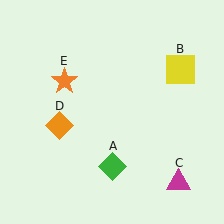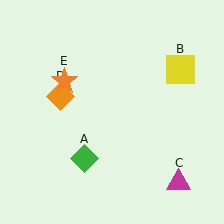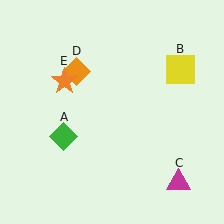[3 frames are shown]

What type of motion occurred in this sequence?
The green diamond (object A), orange diamond (object D) rotated clockwise around the center of the scene.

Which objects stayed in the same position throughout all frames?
Yellow square (object B) and magenta triangle (object C) and orange star (object E) remained stationary.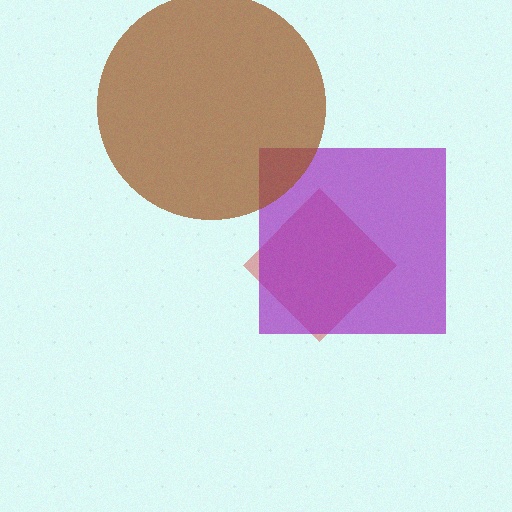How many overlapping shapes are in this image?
There are 3 overlapping shapes in the image.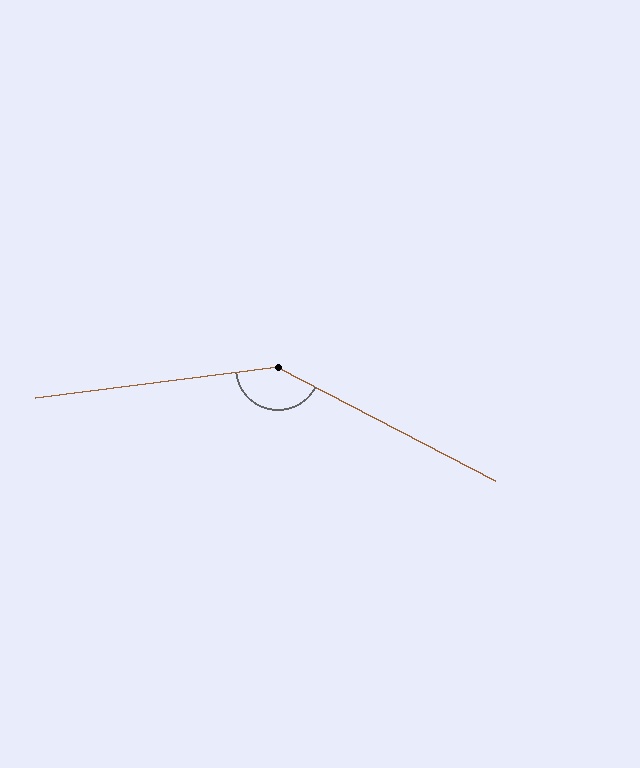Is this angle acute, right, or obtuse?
It is obtuse.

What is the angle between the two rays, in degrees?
Approximately 145 degrees.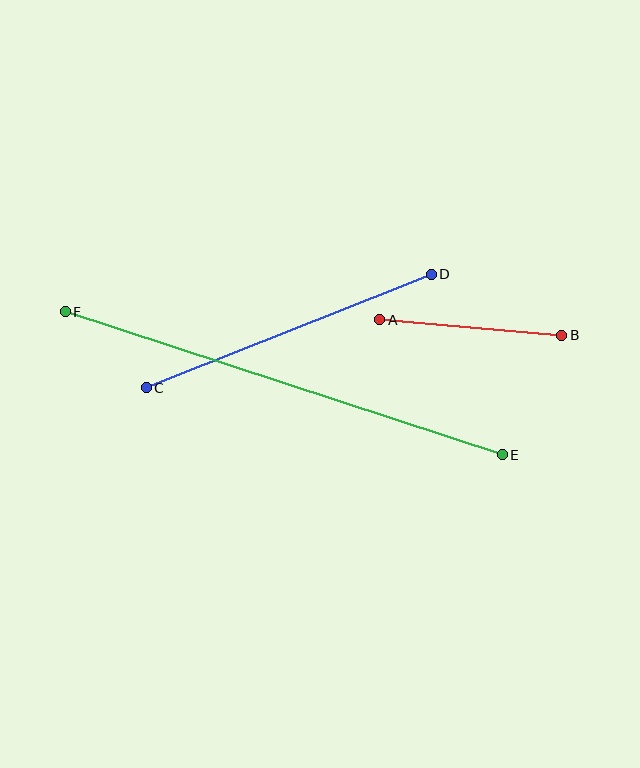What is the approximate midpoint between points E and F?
The midpoint is at approximately (284, 383) pixels.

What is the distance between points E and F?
The distance is approximately 460 pixels.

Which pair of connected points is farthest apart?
Points E and F are farthest apart.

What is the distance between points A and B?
The distance is approximately 183 pixels.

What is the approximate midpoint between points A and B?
The midpoint is at approximately (471, 328) pixels.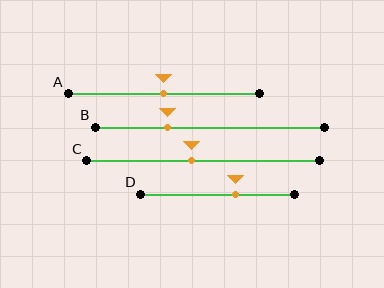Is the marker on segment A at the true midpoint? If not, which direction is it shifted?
Yes, the marker on segment A is at the true midpoint.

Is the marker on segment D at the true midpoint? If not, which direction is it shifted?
No, the marker on segment D is shifted to the right by about 12% of the segment length.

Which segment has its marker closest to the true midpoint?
Segment A has its marker closest to the true midpoint.